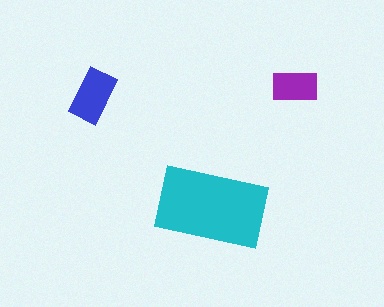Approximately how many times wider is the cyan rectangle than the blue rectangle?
About 2 times wider.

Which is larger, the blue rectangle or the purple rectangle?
The blue one.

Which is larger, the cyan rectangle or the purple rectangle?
The cyan one.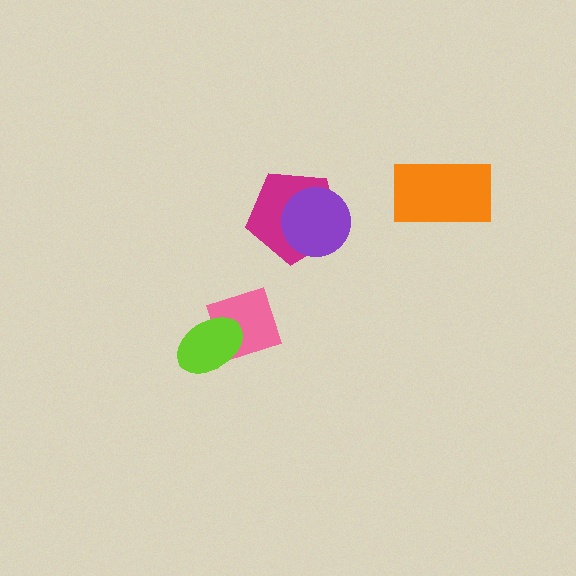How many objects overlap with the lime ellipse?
1 object overlaps with the lime ellipse.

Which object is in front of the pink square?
The lime ellipse is in front of the pink square.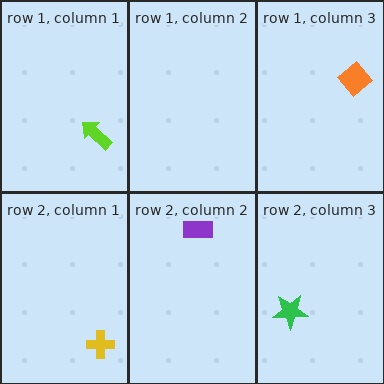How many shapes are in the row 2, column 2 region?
1.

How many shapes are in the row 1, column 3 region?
1.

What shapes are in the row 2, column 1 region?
The yellow cross.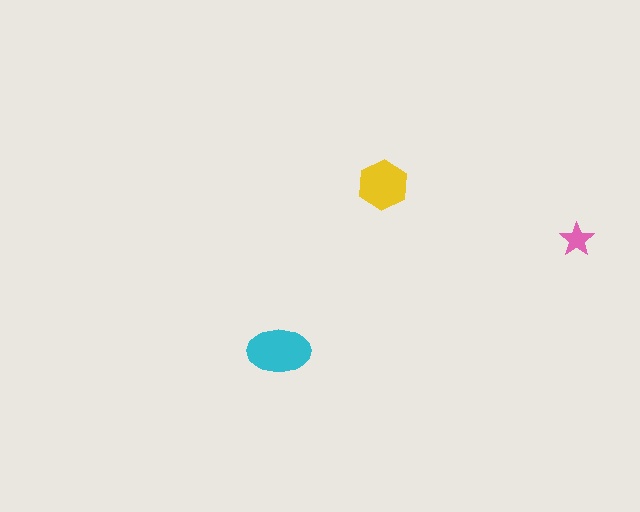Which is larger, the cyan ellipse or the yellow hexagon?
The cyan ellipse.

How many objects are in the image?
There are 3 objects in the image.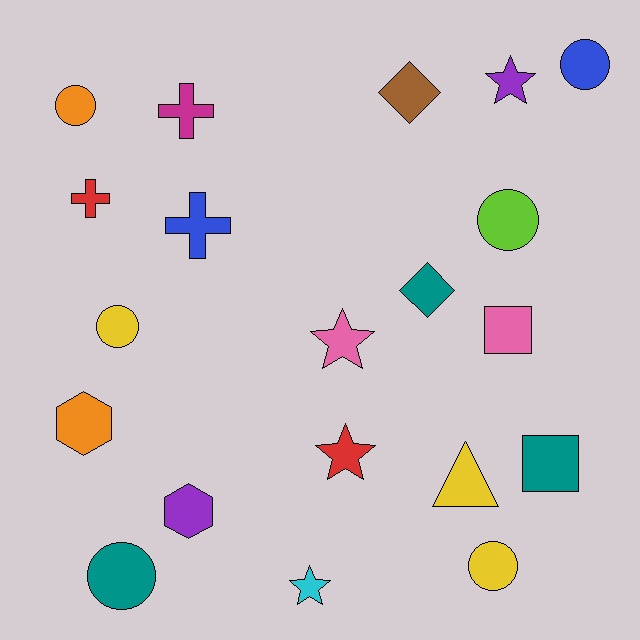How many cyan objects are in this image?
There is 1 cyan object.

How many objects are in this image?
There are 20 objects.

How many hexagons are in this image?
There are 2 hexagons.